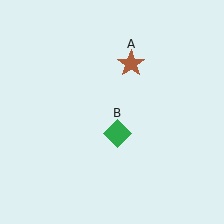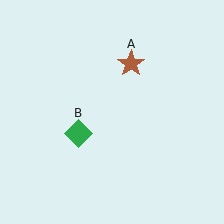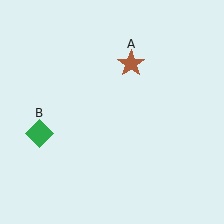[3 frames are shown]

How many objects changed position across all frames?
1 object changed position: green diamond (object B).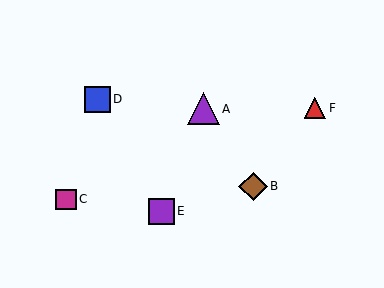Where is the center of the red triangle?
The center of the red triangle is at (315, 108).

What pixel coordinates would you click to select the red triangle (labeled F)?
Click at (315, 108) to select the red triangle F.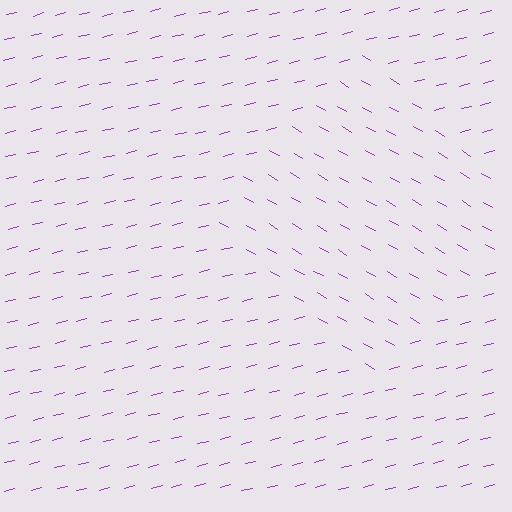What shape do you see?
I see a diamond.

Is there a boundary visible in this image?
Yes, there is a texture boundary formed by a change in line orientation.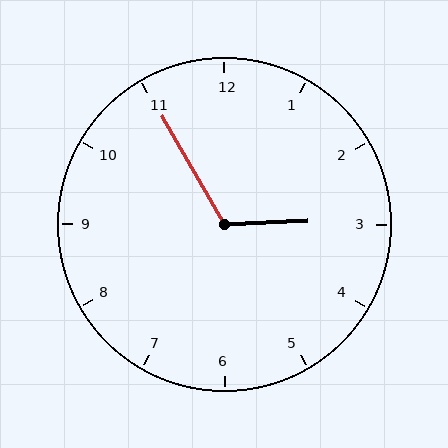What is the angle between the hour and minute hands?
Approximately 118 degrees.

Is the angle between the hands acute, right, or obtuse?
It is obtuse.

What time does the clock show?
2:55.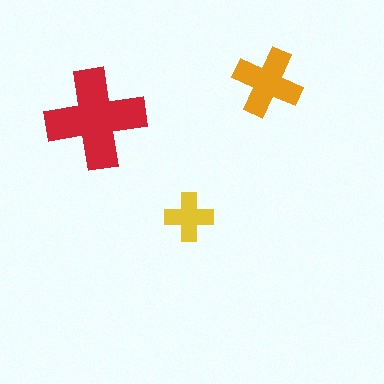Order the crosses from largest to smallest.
the red one, the orange one, the yellow one.